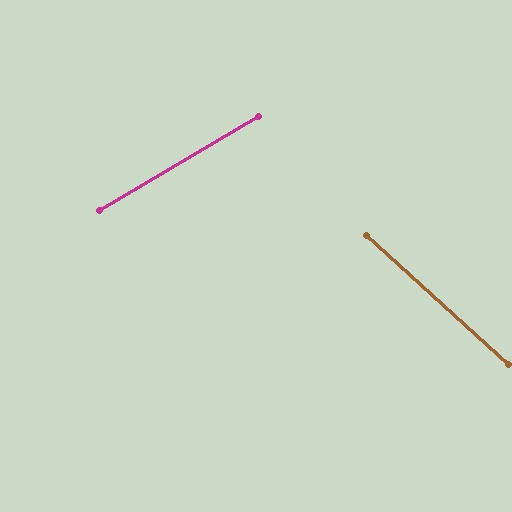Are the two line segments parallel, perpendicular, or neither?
Neither parallel nor perpendicular — they differ by about 73°.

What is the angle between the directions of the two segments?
Approximately 73 degrees.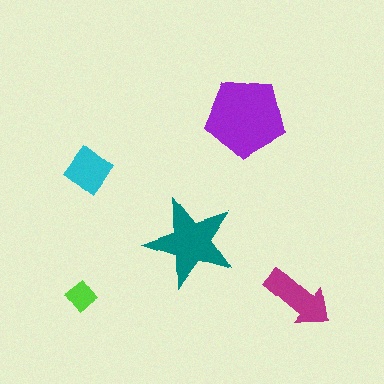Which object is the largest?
The purple pentagon.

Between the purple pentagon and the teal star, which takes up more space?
The purple pentagon.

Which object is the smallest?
The lime diamond.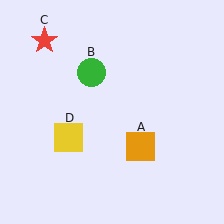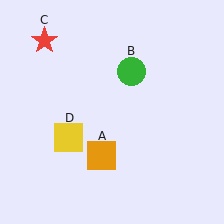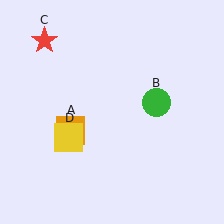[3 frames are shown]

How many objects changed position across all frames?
2 objects changed position: orange square (object A), green circle (object B).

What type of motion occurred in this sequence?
The orange square (object A), green circle (object B) rotated clockwise around the center of the scene.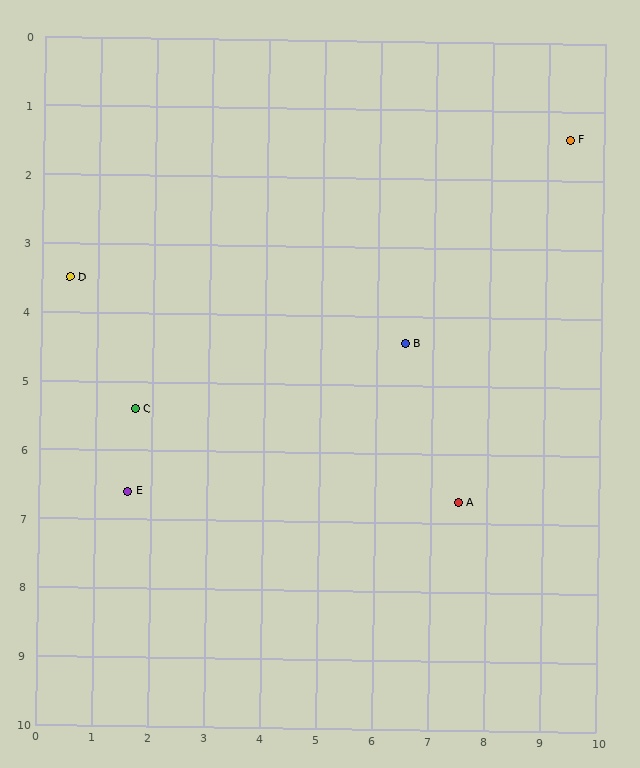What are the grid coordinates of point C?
Point C is at approximately (1.7, 5.4).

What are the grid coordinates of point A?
Point A is at approximately (7.5, 6.7).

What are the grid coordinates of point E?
Point E is at approximately (1.6, 6.6).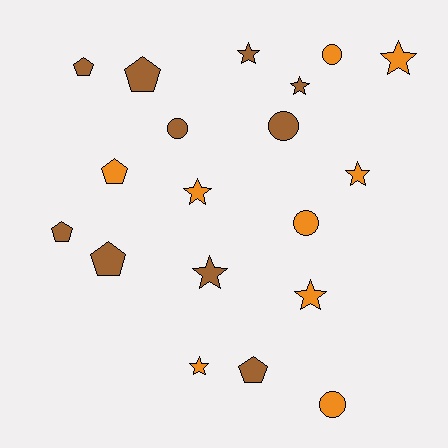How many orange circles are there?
There are 3 orange circles.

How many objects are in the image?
There are 19 objects.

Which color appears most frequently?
Brown, with 10 objects.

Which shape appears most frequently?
Star, with 8 objects.